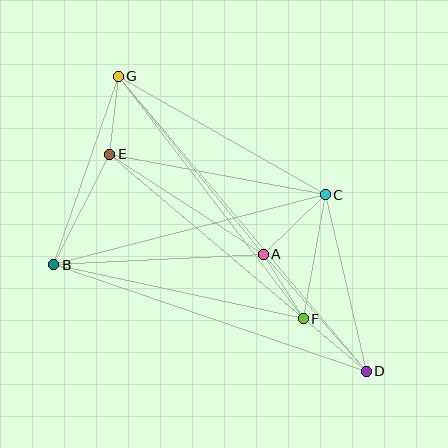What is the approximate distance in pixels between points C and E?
The distance between C and E is approximately 219 pixels.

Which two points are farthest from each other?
Points D and G are farthest from each other.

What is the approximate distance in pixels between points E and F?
The distance between E and F is approximately 254 pixels.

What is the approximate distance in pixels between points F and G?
The distance between F and G is approximately 305 pixels.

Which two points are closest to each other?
Points A and F are closest to each other.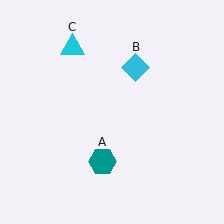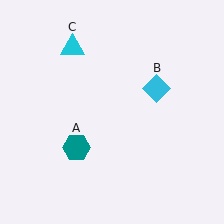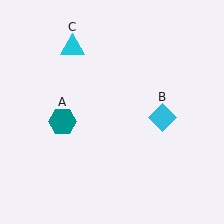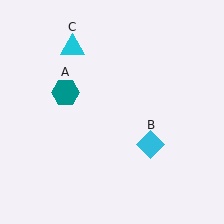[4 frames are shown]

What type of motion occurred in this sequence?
The teal hexagon (object A), cyan diamond (object B) rotated clockwise around the center of the scene.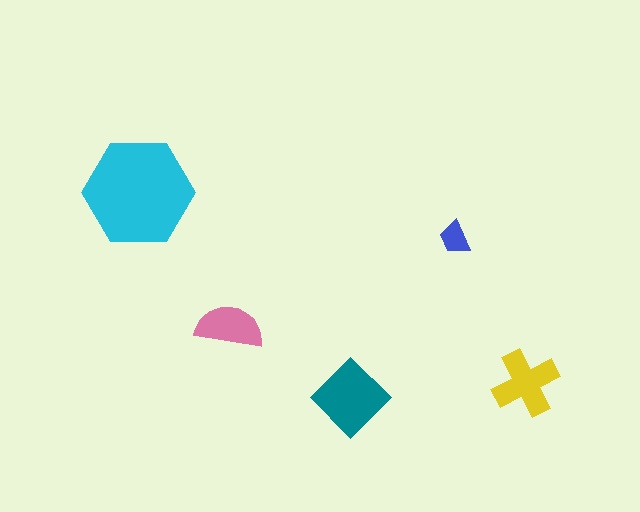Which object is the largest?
The cyan hexagon.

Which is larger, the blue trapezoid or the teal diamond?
The teal diamond.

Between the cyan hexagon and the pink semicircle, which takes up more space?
The cyan hexagon.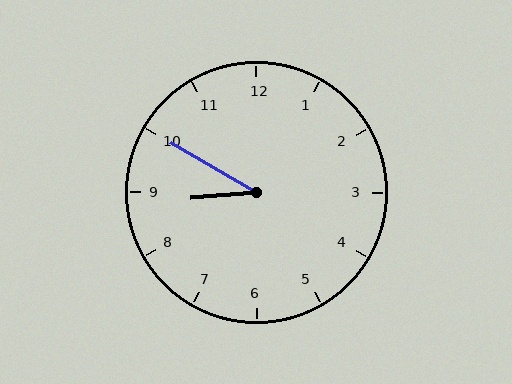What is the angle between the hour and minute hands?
Approximately 35 degrees.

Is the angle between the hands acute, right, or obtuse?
It is acute.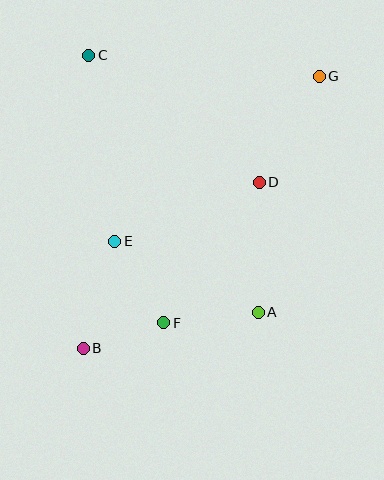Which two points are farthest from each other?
Points B and G are farthest from each other.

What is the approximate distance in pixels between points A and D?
The distance between A and D is approximately 130 pixels.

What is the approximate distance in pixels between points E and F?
The distance between E and F is approximately 95 pixels.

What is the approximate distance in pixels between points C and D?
The distance between C and D is approximately 213 pixels.